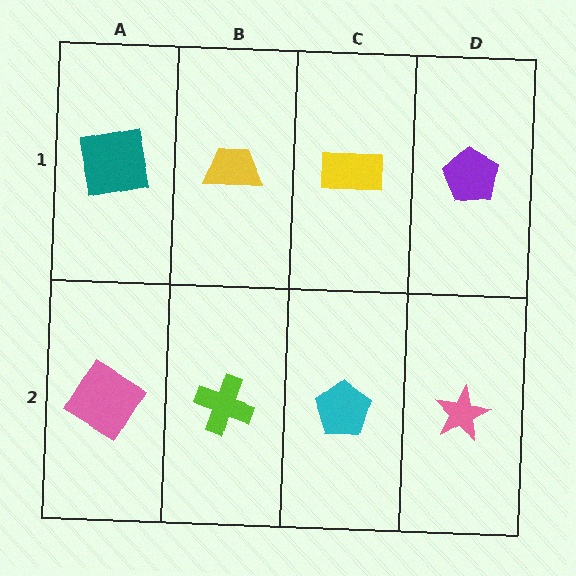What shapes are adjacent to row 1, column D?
A pink star (row 2, column D), a yellow rectangle (row 1, column C).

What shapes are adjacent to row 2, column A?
A teal square (row 1, column A), a lime cross (row 2, column B).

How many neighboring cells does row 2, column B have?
3.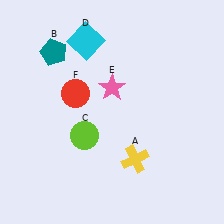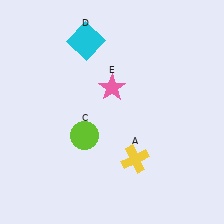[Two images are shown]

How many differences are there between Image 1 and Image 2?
There are 2 differences between the two images.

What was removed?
The teal pentagon (B), the red circle (F) were removed in Image 2.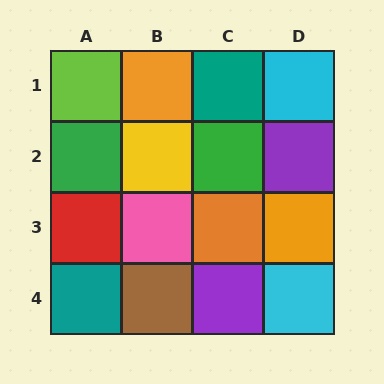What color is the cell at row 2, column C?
Green.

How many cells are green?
2 cells are green.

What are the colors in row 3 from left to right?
Red, pink, orange, orange.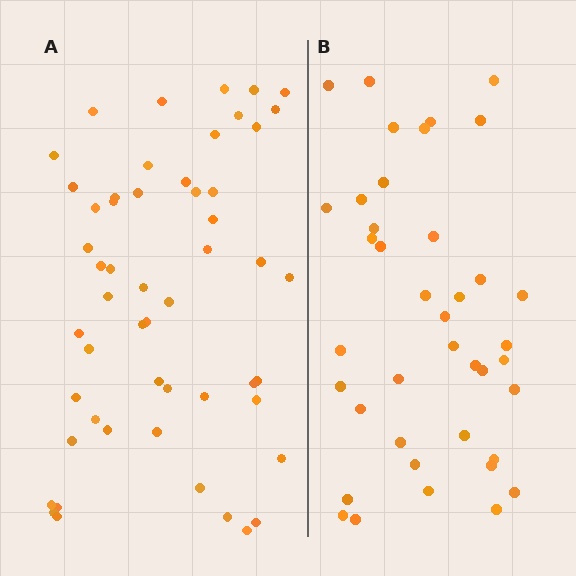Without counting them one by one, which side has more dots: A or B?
Region A (the left region) has more dots.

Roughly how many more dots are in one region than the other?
Region A has approximately 15 more dots than region B.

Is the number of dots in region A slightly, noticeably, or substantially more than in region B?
Region A has noticeably more, but not dramatically so. The ratio is roughly 1.3 to 1.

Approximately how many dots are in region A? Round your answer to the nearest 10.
About 50 dots. (The exact count is 53, which rounds to 50.)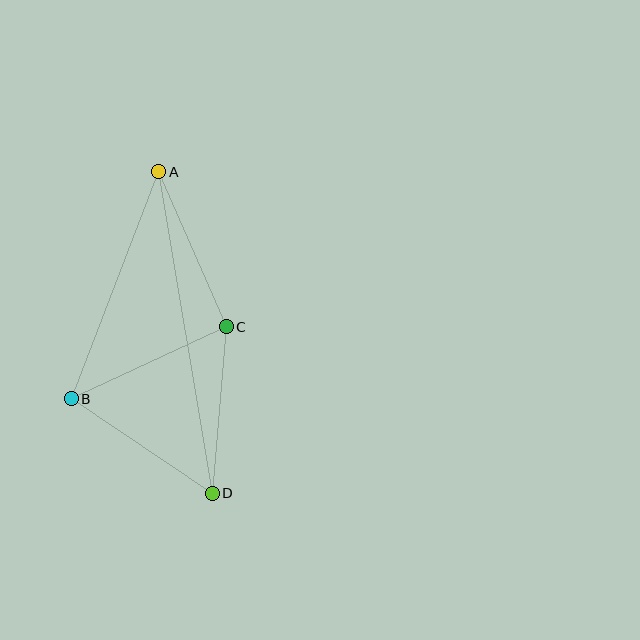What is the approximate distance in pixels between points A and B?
The distance between A and B is approximately 243 pixels.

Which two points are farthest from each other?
Points A and D are farthest from each other.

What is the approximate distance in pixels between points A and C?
The distance between A and C is approximately 169 pixels.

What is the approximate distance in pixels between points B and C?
The distance between B and C is approximately 171 pixels.